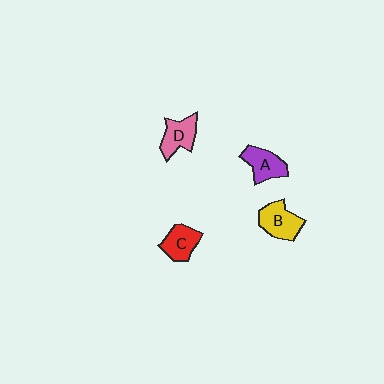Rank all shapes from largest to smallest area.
From largest to smallest: B (yellow), A (purple), D (pink), C (red).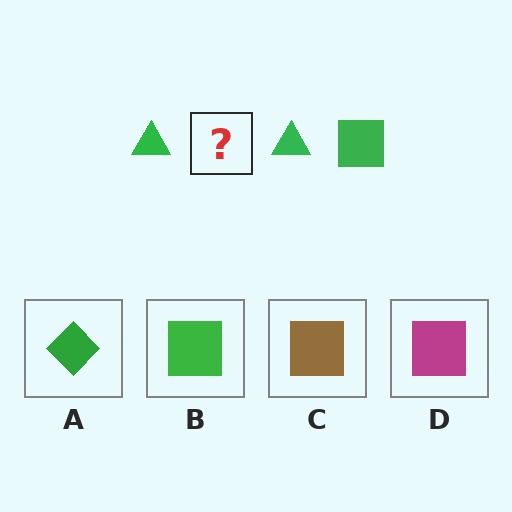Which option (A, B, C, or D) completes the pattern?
B.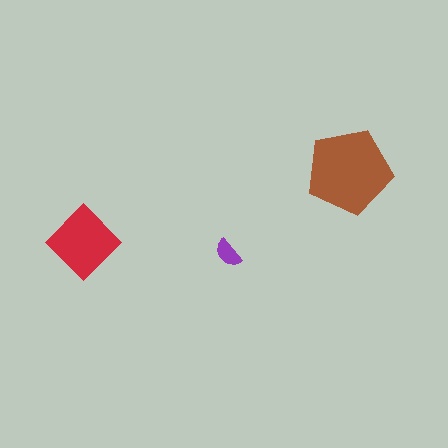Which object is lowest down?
The purple semicircle is bottommost.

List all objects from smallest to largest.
The purple semicircle, the red diamond, the brown pentagon.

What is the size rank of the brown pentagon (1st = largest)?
1st.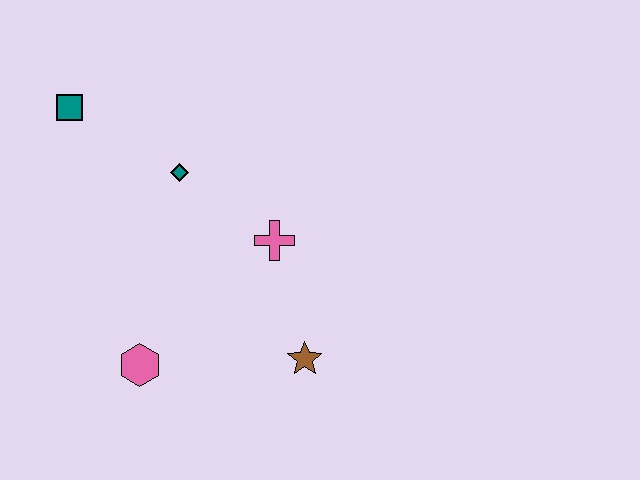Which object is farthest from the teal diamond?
The brown star is farthest from the teal diamond.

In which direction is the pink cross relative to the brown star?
The pink cross is above the brown star.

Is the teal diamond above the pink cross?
Yes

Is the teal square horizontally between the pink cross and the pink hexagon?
No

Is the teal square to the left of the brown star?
Yes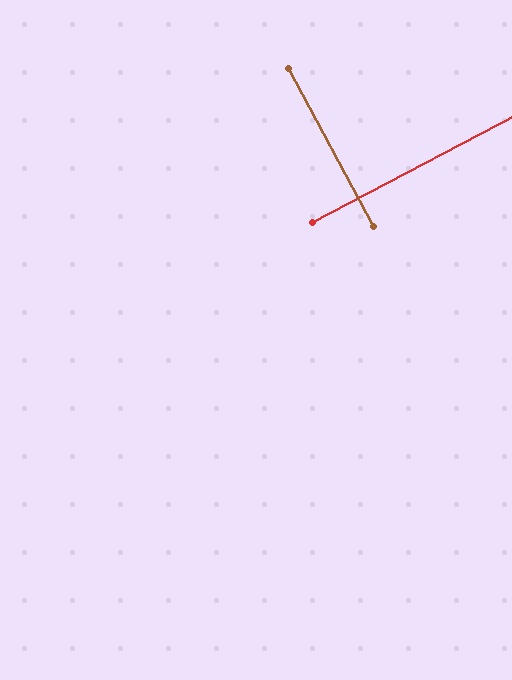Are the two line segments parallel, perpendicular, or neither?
Perpendicular — they meet at approximately 89°.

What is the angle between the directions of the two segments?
Approximately 89 degrees.